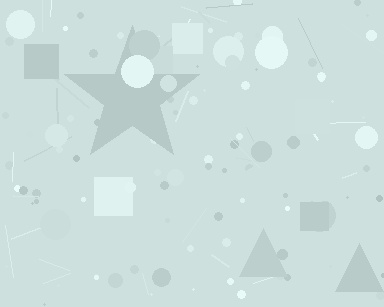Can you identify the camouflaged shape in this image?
The camouflaged shape is a star.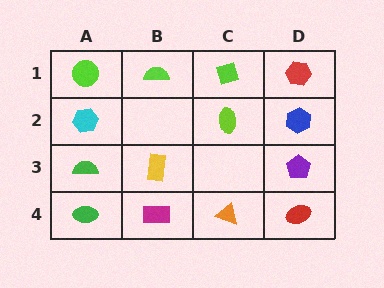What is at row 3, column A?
A green semicircle.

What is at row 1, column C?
A lime diamond.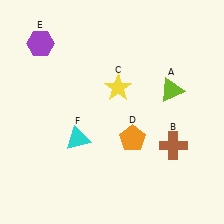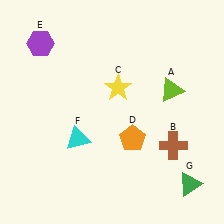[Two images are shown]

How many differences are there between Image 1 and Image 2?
There is 1 difference between the two images.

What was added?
A green triangle (G) was added in Image 2.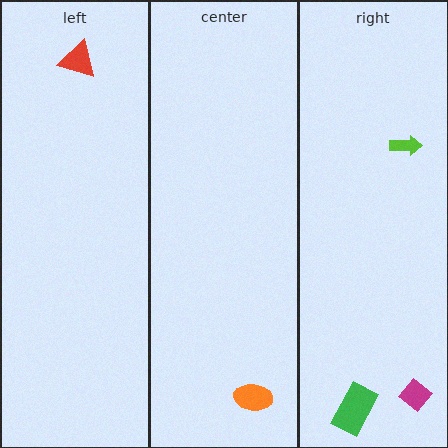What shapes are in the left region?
The red triangle.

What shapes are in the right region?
The green rectangle, the lime arrow, the magenta diamond.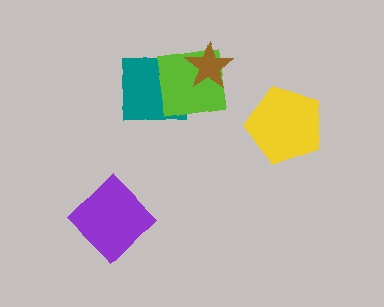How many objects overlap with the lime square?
2 objects overlap with the lime square.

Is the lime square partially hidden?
Yes, it is partially covered by another shape.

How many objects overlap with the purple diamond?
0 objects overlap with the purple diamond.